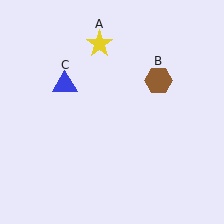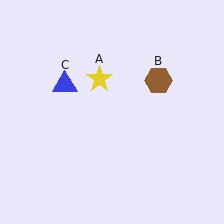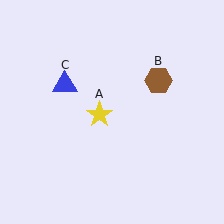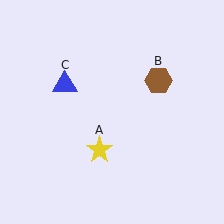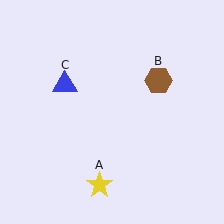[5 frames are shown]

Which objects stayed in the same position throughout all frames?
Brown hexagon (object B) and blue triangle (object C) remained stationary.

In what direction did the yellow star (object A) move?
The yellow star (object A) moved down.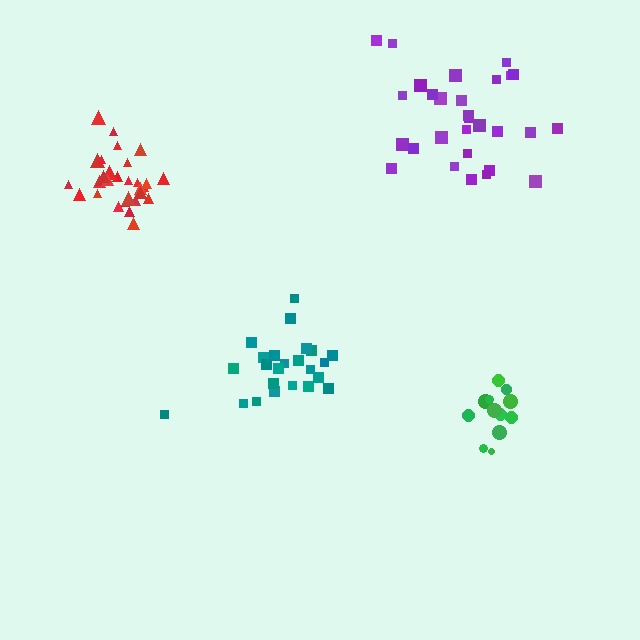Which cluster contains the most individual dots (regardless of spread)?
Red (30).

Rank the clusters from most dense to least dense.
red, teal, green, purple.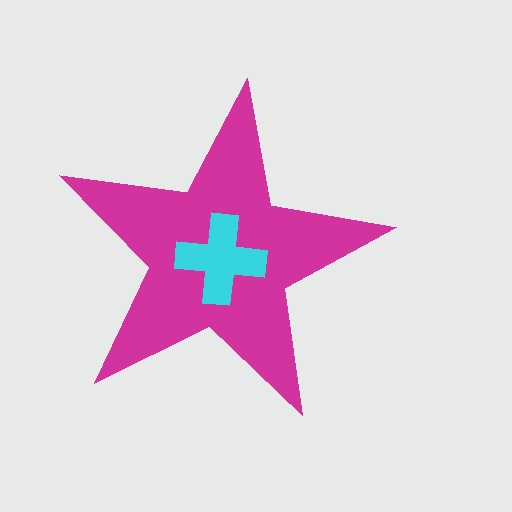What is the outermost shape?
The magenta star.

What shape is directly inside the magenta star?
The cyan cross.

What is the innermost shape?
The cyan cross.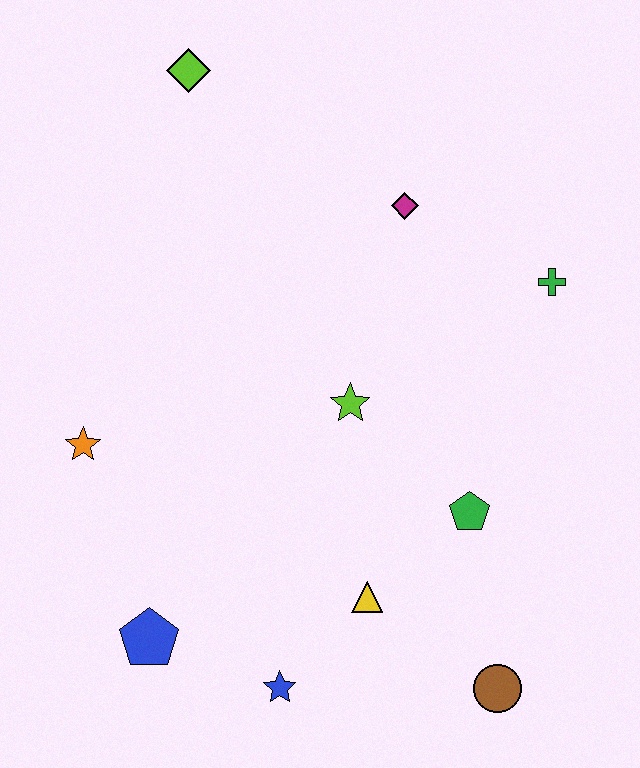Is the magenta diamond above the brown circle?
Yes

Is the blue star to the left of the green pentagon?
Yes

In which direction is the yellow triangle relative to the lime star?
The yellow triangle is below the lime star.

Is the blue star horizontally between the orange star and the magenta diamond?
Yes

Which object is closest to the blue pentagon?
The blue star is closest to the blue pentagon.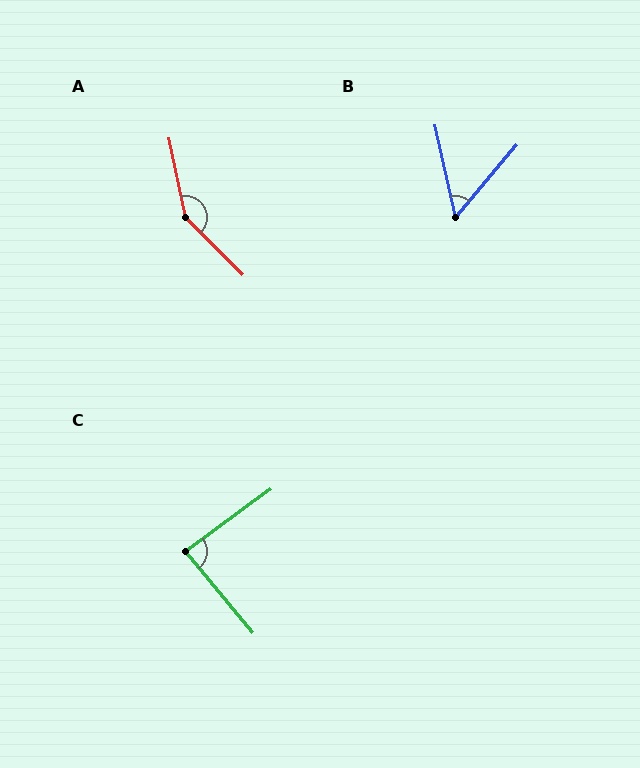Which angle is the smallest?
B, at approximately 52 degrees.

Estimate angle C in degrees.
Approximately 87 degrees.